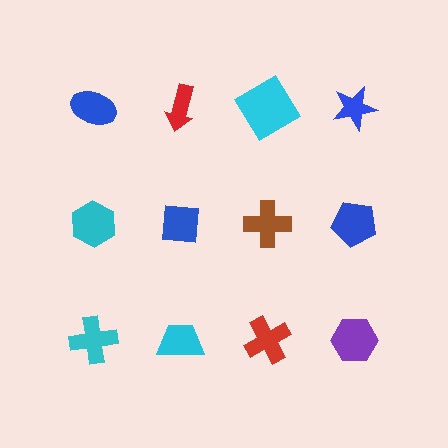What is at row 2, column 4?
A blue pentagon.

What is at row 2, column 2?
A blue square.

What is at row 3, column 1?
A cyan cross.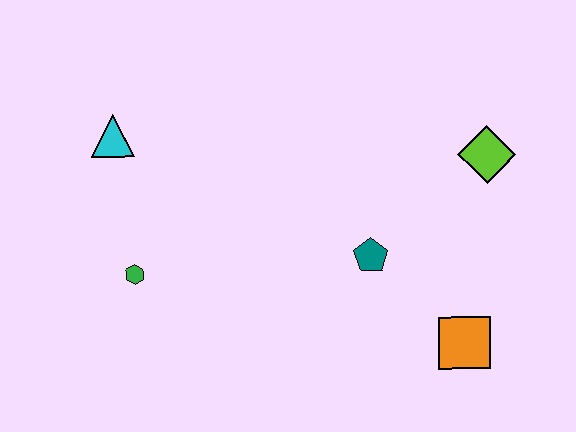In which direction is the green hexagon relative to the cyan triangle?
The green hexagon is below the cyan triangle.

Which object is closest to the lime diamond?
The teal pentagon is closest to the lime diamond.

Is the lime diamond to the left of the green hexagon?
No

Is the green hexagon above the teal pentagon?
No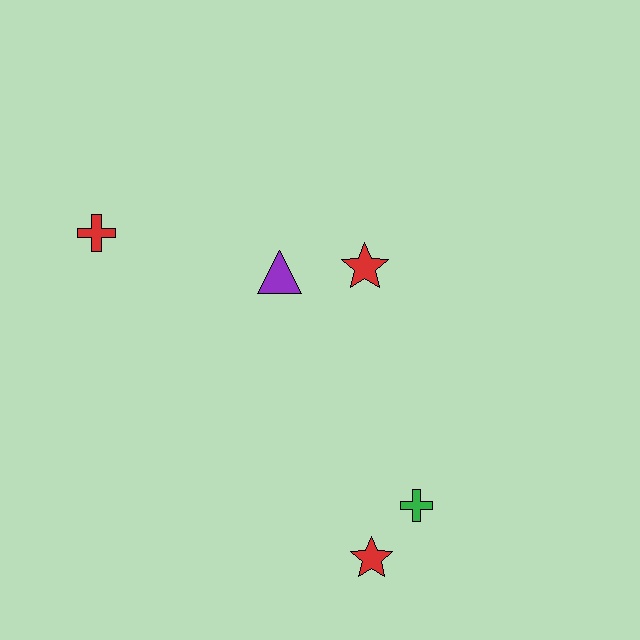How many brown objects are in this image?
There are no brown objects.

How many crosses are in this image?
There are 2 crosses.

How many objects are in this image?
There are 5 objects.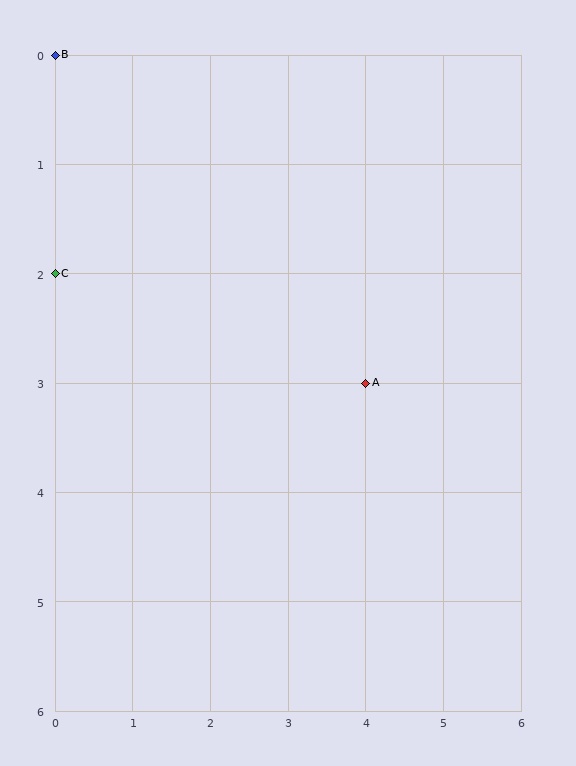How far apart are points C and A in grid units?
Points C and A are 4 columns and 1 row apart (about 4.1 grid units diagonally).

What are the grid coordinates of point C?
Point C is at grid coordinates (0, 2).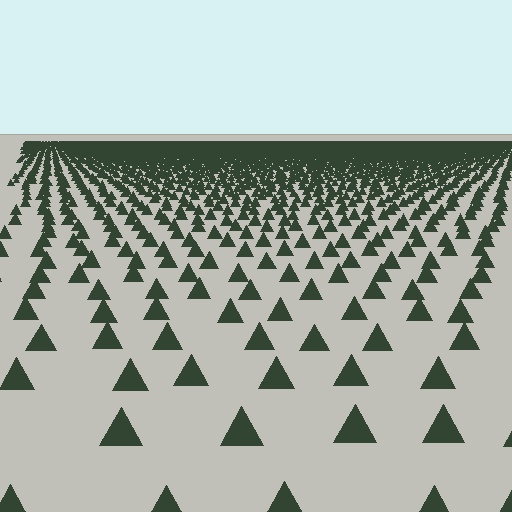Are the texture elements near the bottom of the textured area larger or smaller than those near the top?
Larger. Near the bottom, elements are closer to the viewer and appear at a bigger on-screen size.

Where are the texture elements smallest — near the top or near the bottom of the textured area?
Near the top.